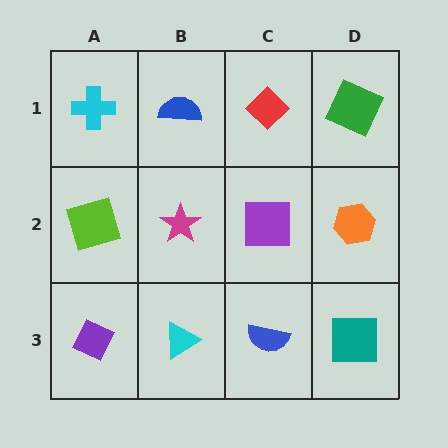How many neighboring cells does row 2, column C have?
4.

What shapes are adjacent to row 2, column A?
A cyan cross (row 1, column A), a purple diamond (row 3, column A), a magenta star (row 2, column B).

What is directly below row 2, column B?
A cyan triangle.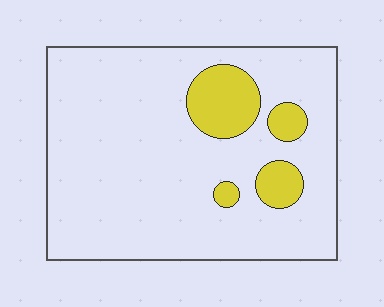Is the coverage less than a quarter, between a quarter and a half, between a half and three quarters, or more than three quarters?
Less than a quarter.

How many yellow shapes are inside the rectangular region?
4.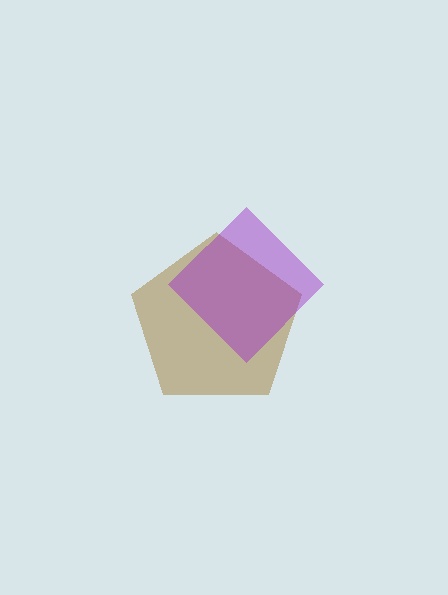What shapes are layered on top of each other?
The layered shapes are: a brown pentagon, a purple diamond.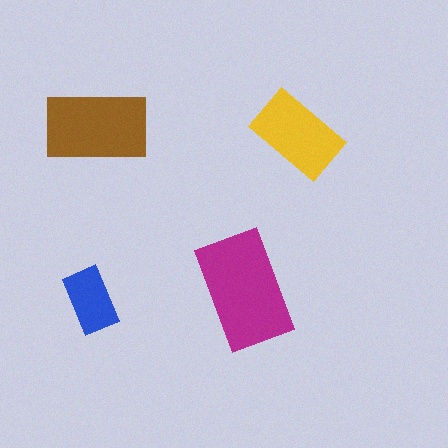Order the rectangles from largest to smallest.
the magenta one, the brown one, the yellow one, the blue one.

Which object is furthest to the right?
The yellow rectangle is rightmost.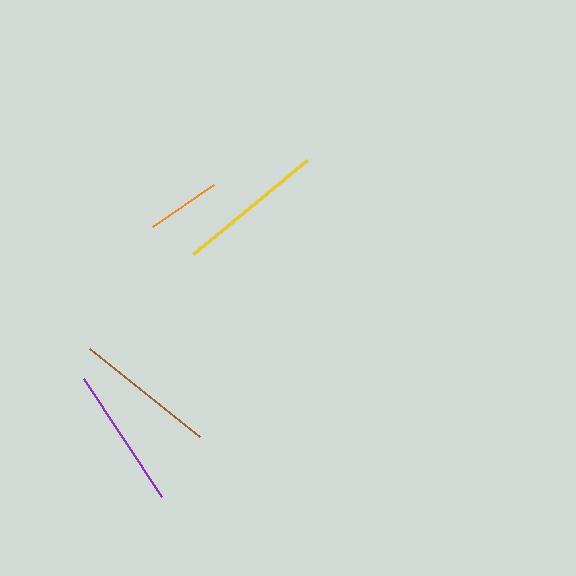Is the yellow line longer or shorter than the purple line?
The yellow line is longer than the purple line.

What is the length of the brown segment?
The brown segment is approximately 141 pixels long.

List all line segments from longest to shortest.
From longest to shortest: yellow, brown, purple, orange.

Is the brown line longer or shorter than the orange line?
The brown line is longer than the orange line.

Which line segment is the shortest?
The orange line is the shortest at approximately 75 pixels.